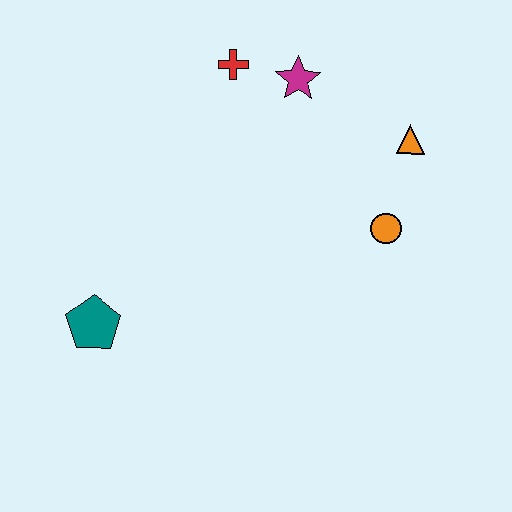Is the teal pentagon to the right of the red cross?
No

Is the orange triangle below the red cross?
Yes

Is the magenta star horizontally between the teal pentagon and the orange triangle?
Yes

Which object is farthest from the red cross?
The teal pentagon is farthest from the red cross.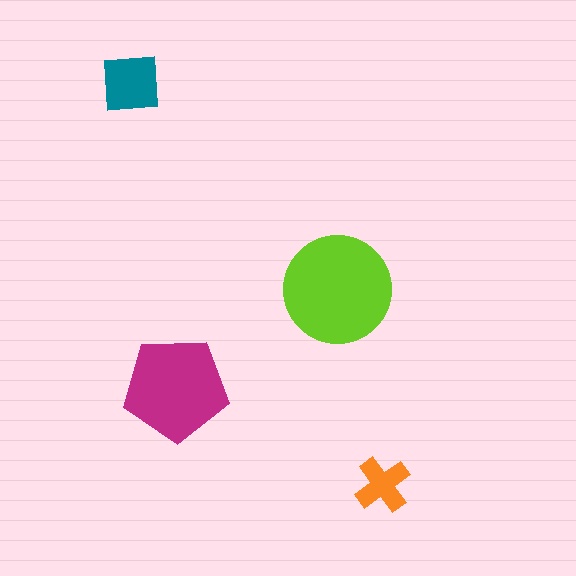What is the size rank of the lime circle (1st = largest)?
1st.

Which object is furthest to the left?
The teal square is leftmost.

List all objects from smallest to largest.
The orange cross, the teal square, the magenta pentagon, the lime circle.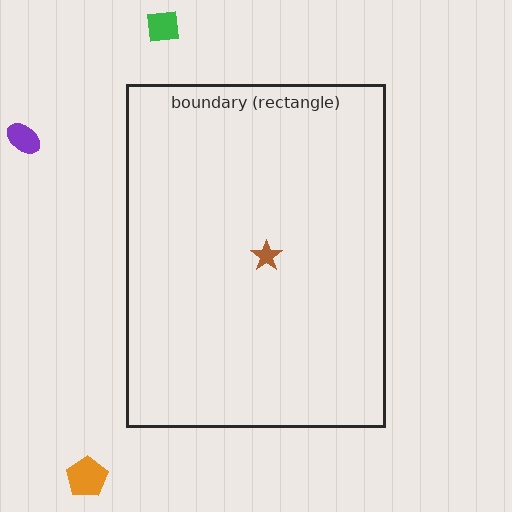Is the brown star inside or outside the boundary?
Inside.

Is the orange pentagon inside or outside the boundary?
Outside.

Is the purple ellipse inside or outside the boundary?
Outside.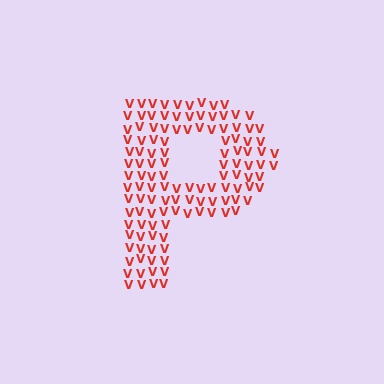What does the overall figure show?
The overall figure shows the letter P.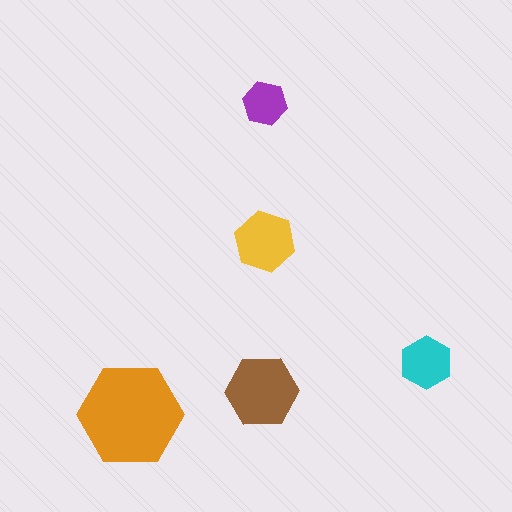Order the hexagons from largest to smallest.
the orange one, the brown one, the yellow one, the cyan one, the purple one.